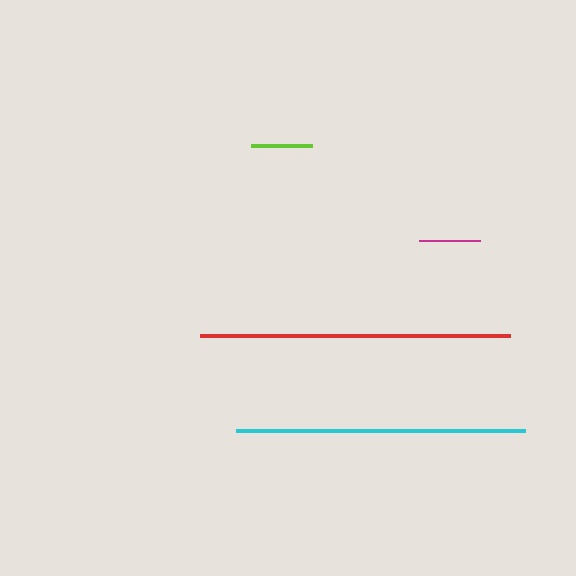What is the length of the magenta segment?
The magenta segment is approximately 60 pixels long.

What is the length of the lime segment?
The lime segment is approximately 61 pixels long.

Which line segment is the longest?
The red line is the longest at approximately 310 pixels.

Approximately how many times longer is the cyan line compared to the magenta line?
The cyan line is approximately 4.8 times the length of the magenta line.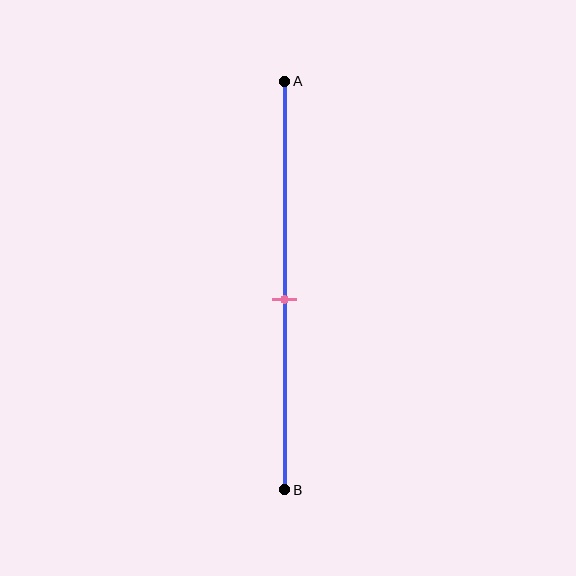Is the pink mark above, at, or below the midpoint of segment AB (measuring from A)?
The pink mark is below the midpoint of segment AB.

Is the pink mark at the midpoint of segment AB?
No, the mark is at about 55% from A, not at the 50% midpoint.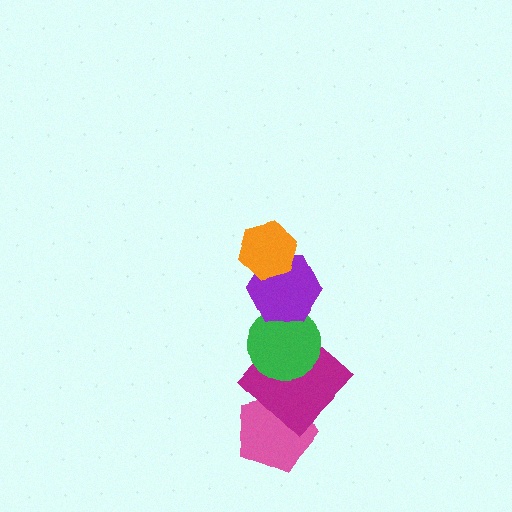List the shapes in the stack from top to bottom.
From top to bottom: the orange hexagon, the purple hexagon, the green circle, the magenta diamond, the pink pentagon.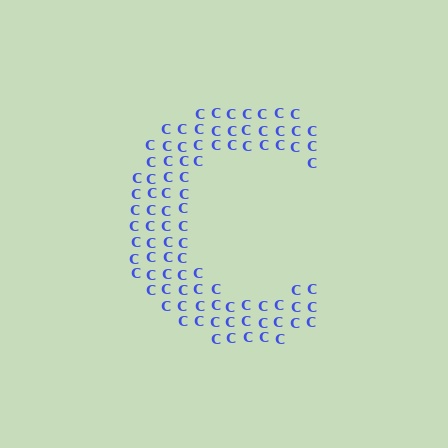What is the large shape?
The large shape is the letter C.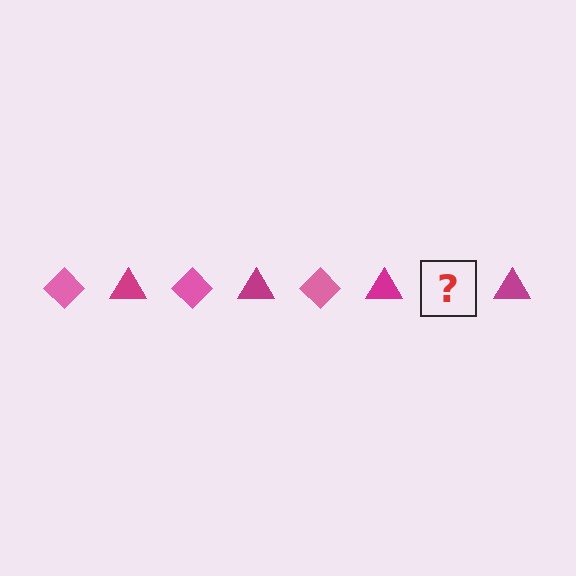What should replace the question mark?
The question mark should be replaced with a pink diamond.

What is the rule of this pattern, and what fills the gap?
The rule is that the pattern alternates between pink diamond and magenta triangle. The gap should be filled with a pink diamond.